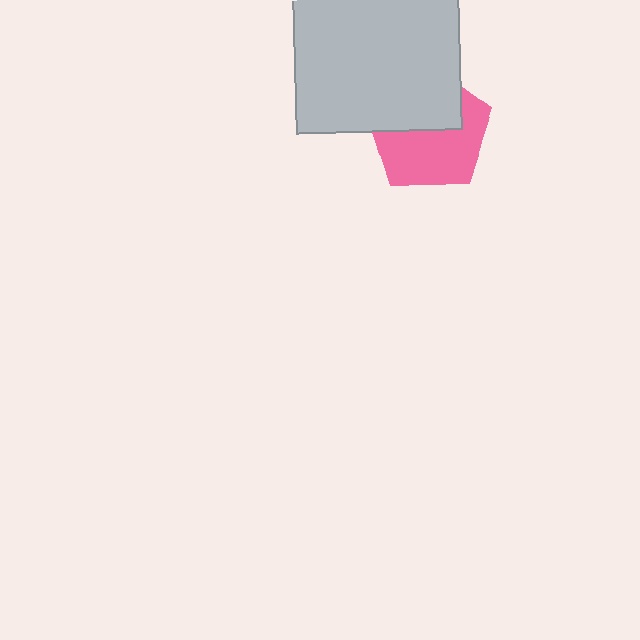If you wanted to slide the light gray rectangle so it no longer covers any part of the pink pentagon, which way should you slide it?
Slide it up — that is the most direct way to separate the two shapes.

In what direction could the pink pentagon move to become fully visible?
The pink pentagon could move down. That would shift it out from behind the light gray rectangle entirely.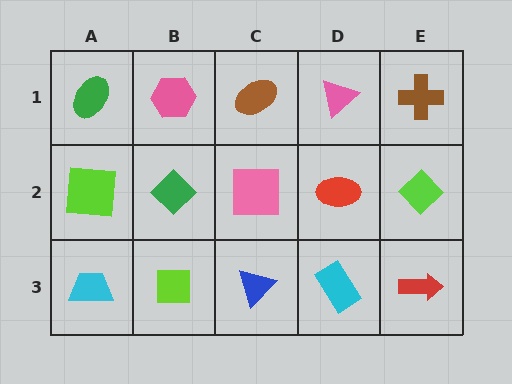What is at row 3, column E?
A red arrow.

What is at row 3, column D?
A cyan rectangle.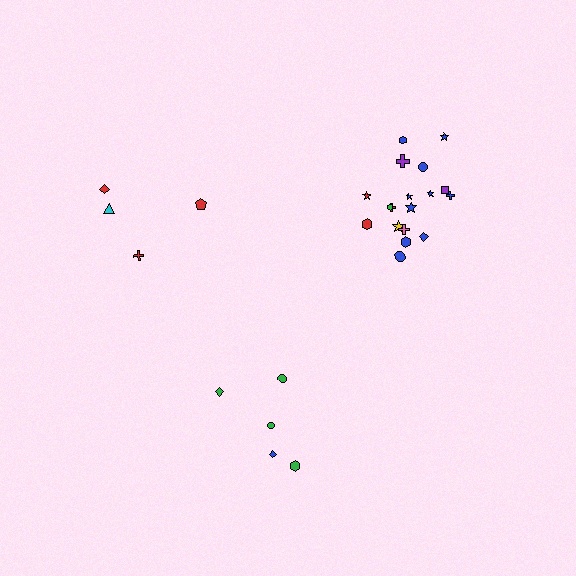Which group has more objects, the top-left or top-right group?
The top-right group.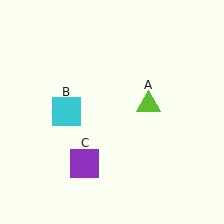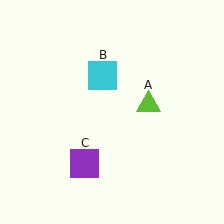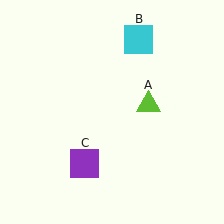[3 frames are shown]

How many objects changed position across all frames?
1 object changed position: cyan square (object B).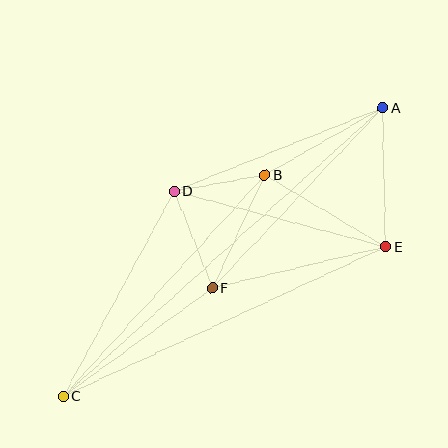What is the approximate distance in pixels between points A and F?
The distance between A and F is approximately 248 pixels.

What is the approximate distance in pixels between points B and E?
The distance between B and E is approximately 141 pixels.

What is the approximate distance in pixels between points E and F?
The distance between E and F is approximately 178 pixels.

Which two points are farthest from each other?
Points A and C are farthest from each other.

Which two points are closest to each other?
Points B and D are closest to each other.